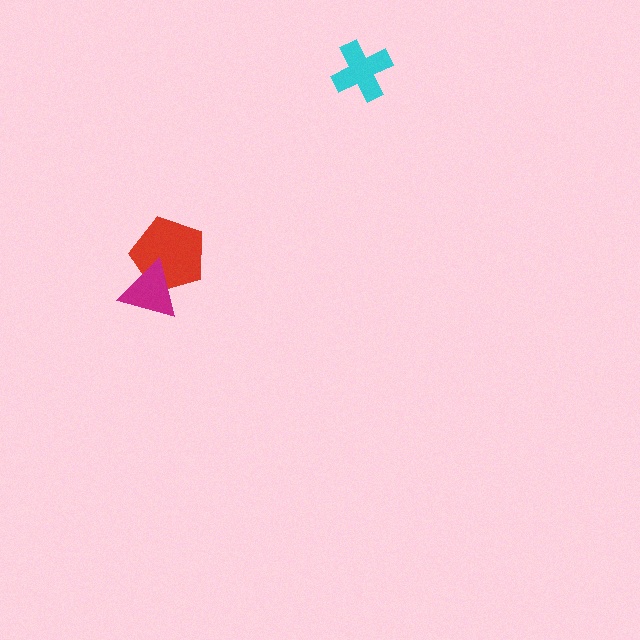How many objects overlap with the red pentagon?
1 object overlaps with the red pentagon.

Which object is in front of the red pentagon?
The magenta triangle is in front of the red pentagon.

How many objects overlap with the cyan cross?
0 objects overlap with the cyan cross.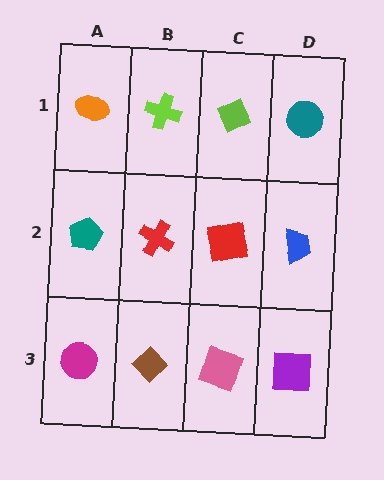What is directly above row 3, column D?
A blue trapezoid.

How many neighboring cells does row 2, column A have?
3.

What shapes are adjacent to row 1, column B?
A red cross (row 2, column B), an orange ellipse (row 1, column A), a lime diamond (row 1, column C).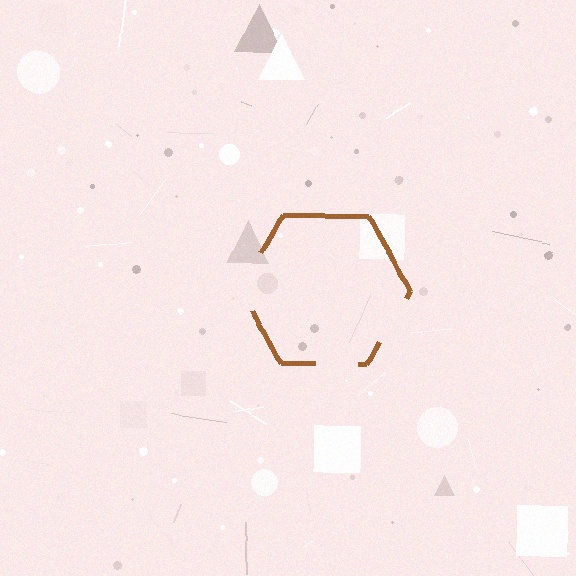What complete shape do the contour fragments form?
The contour fragments form a hexagon.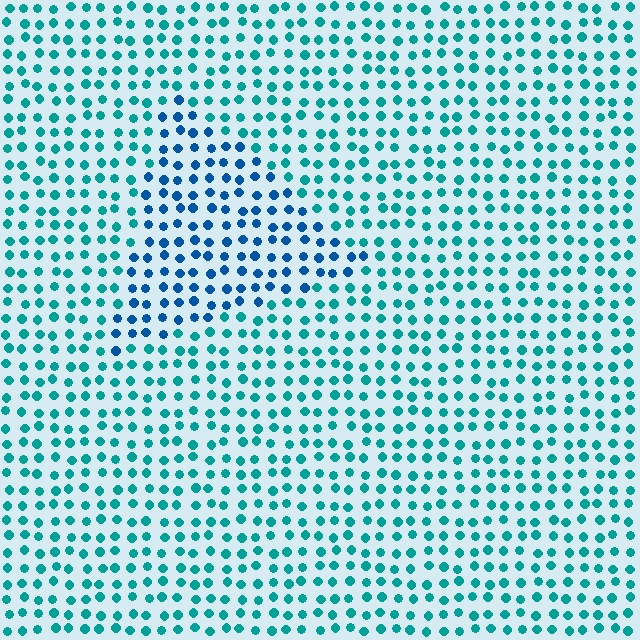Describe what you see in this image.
The image is filled with small teal elements in a uniform arrangement. A triangle-shaped region is visible where the elements are tinted to a slightly different hue, forming a subtle color boundary.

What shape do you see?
I see a triangle.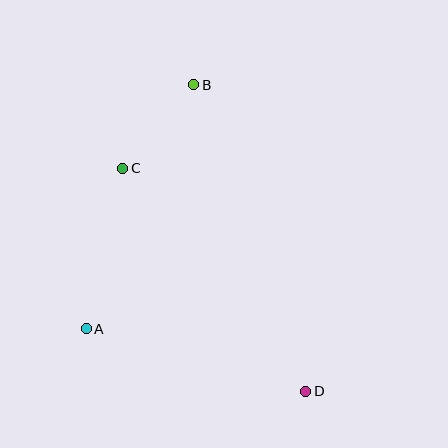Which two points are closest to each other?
Points B and C are closest to each other.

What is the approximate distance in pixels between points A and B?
The distance between A and B is approximately 267 pixels.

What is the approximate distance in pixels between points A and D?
The distance between A and D is approximately 228 pixels.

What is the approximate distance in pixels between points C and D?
The distance between C and D is approximately 288 pixels.